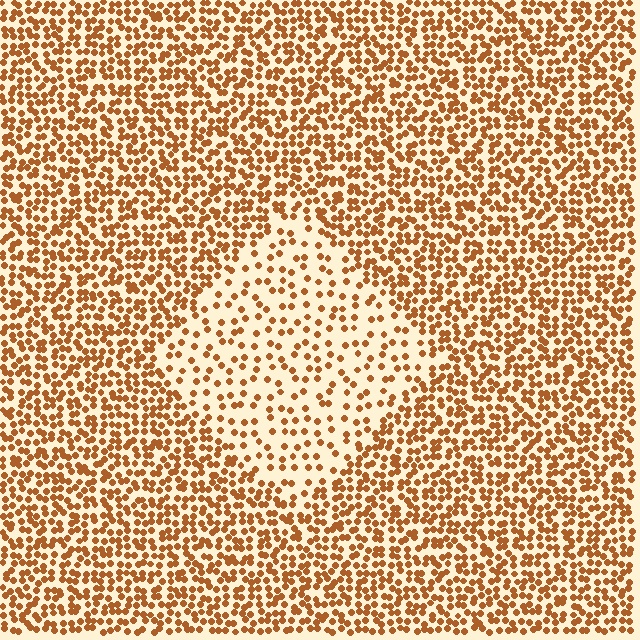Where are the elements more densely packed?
The elements are more densely packed outside the diamond boundary.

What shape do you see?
I see a diamond.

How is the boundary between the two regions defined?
The boundary is defined by a change in element density (approximately 2.3x ratio). All elements are the same color, size, and shape.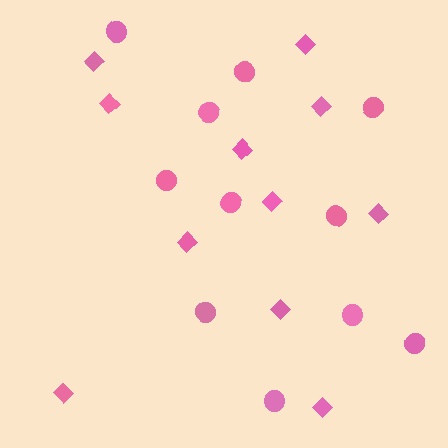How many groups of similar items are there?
There are 2 groups: one group of diamonds (11) and one group of circles (11).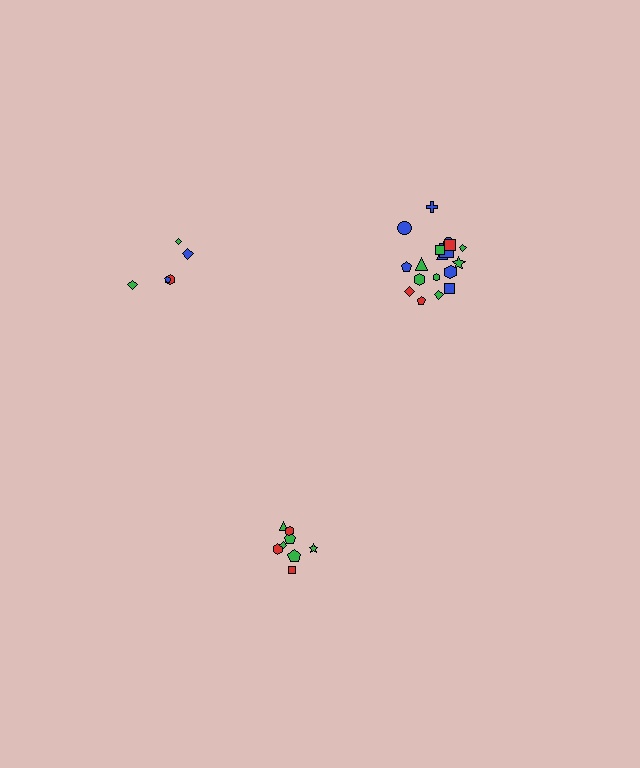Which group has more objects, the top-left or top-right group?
The top-right group.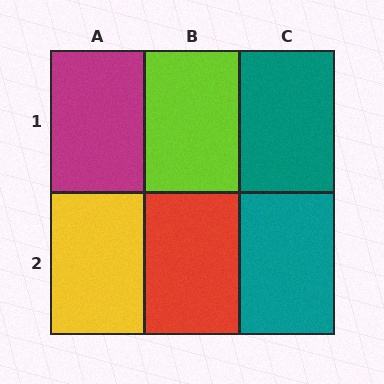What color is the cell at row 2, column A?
Yellow.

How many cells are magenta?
1 cell is magenta.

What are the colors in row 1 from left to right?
Magenta, lime, teal.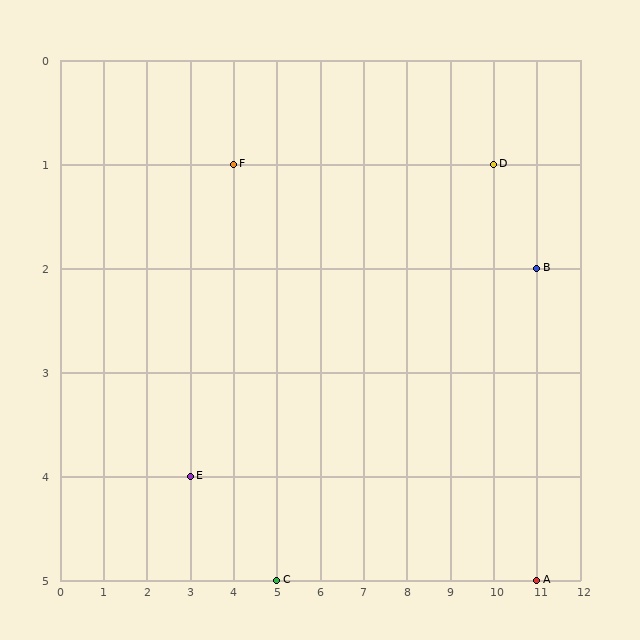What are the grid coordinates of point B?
Point B is at grid coordinates (11, 2).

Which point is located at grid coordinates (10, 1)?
Point D is at (10, 1).